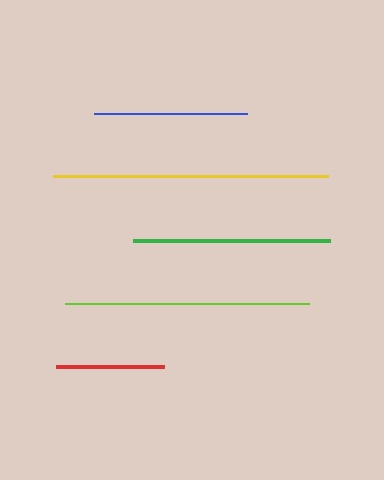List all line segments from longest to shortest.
From longest to shortest: yellow, lime, green, blue, red.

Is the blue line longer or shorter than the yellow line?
The yellow line is longer than the blue line.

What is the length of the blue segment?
The blue segment is approximately 153 pixels long.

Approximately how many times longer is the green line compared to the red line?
The green line is approximately 1.8 times the length of the red line.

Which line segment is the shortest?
The red line is the shortest at approximately 108 pixels.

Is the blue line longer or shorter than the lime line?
The lime line is longer than the blue line.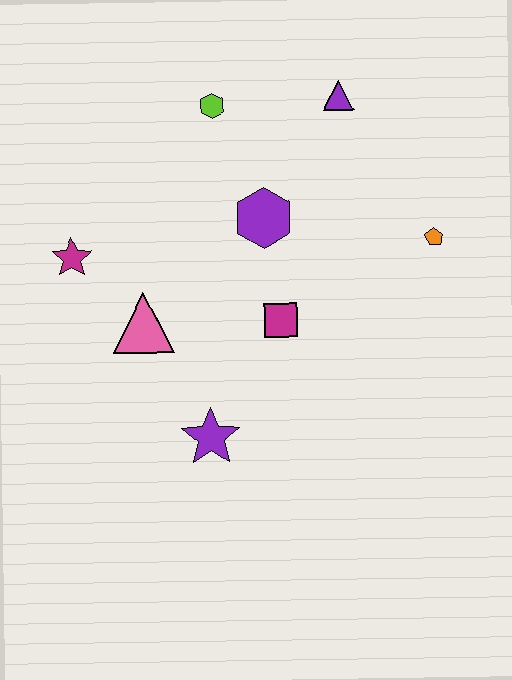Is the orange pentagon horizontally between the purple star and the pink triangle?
No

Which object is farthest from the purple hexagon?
The purple star is farthest from the purple hexagon.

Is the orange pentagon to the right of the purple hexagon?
Yes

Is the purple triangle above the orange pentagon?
Yes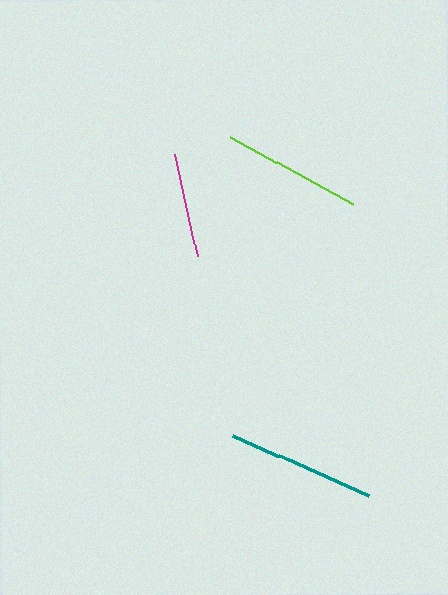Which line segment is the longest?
The teal line is the longest at approximately 149 pixels.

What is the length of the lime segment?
The lime segment is approximately 141 pixels long.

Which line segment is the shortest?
The magenta line is the shortest at approximately 104 pixels.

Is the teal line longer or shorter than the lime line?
The teal line is longer than the lime line.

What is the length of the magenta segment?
The magenta segment is approximately 104 pixels long.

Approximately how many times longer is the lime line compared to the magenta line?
The lime line is approximately 1.4 times the length of the magenta line.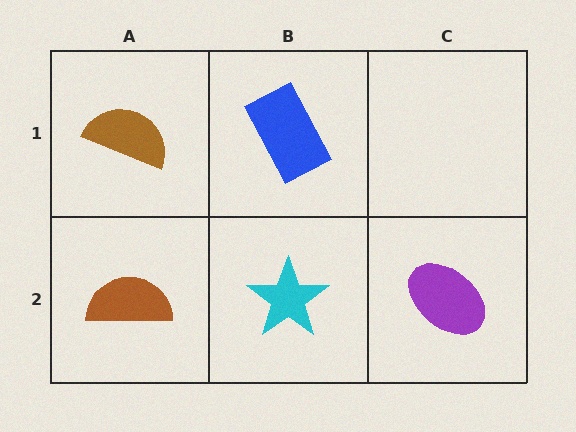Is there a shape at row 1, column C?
No, that cell is empty.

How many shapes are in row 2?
3 shapes.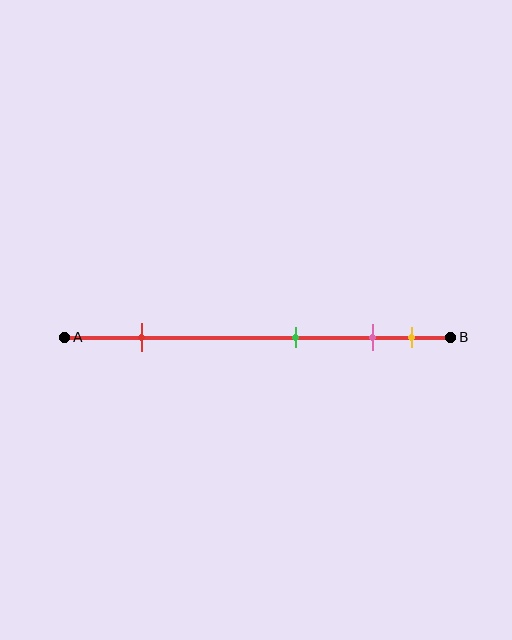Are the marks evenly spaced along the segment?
No, the marks are not evenly spaced.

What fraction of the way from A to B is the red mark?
The red mark is approximately 20% (0.2) of the way from A to B.